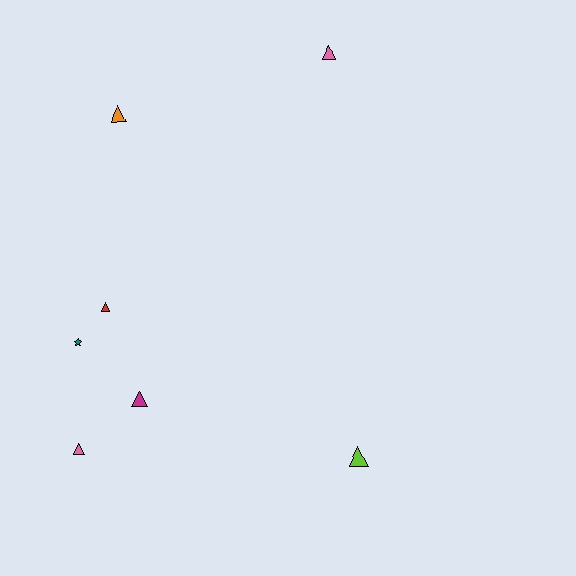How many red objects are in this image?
There is 1 red object.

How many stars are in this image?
There is 1 star.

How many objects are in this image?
There are 7 objects.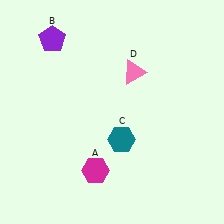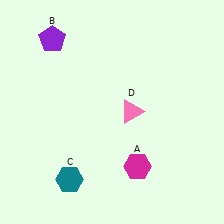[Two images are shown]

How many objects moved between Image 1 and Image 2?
3 objects moved between the two images.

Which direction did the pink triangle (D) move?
The pink triangle (D) moved down.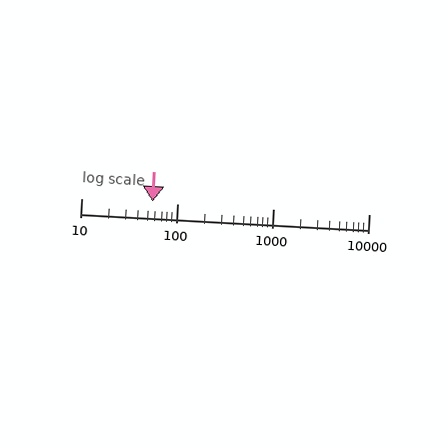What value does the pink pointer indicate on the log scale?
The pointer indicates approximately 56.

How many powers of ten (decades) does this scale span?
The scale spans 3 decades, from 10 to 10000.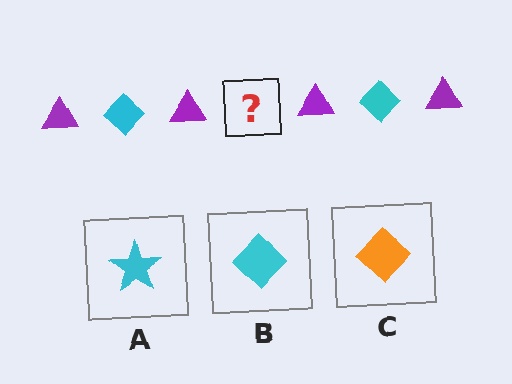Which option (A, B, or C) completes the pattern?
B.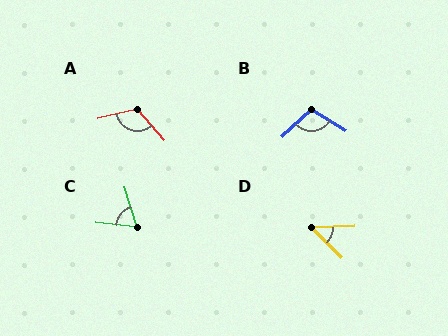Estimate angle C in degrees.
Approximately 67 degrees.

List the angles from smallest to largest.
D (48°), C (67°), B (106°), A (118°).